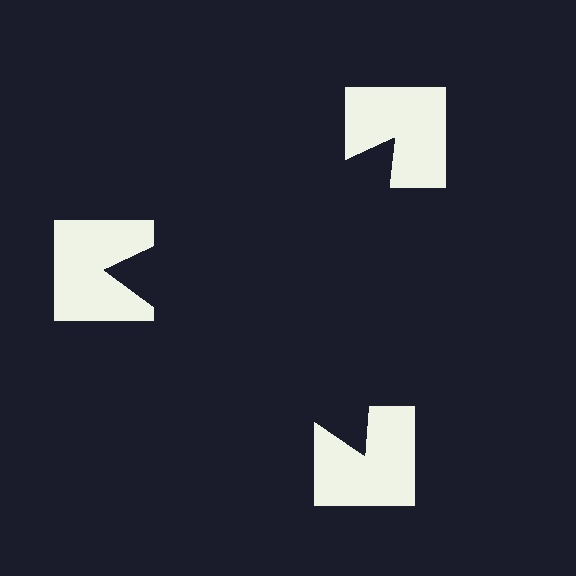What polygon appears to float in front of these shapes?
An illusory triangle — its edges are inferred from the aligned wedge cuts in the notched squares, not physically drawn.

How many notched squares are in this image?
There are 3 — one at each vertex of the illusory triangle.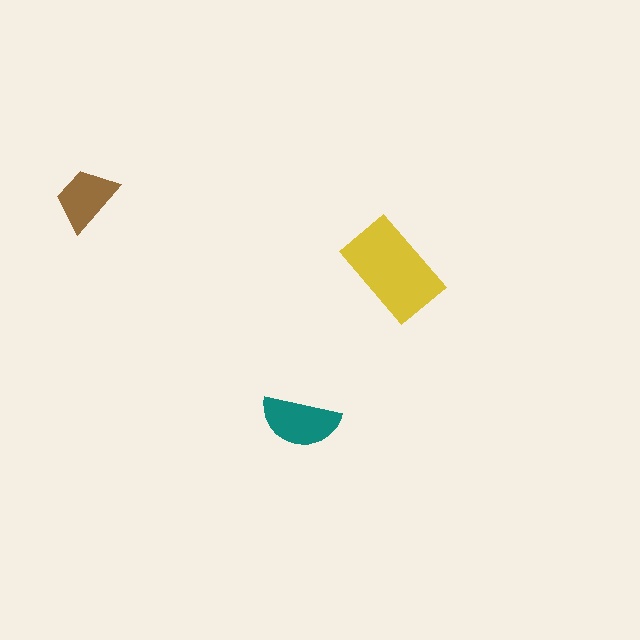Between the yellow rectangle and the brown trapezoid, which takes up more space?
The yellow rectangle.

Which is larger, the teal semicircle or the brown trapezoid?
The teal semicircle.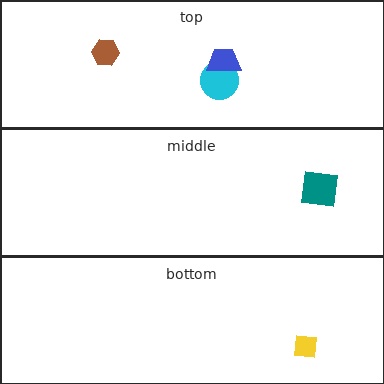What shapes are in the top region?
The brown hexagon, the cyan circle, the blue trapezoid.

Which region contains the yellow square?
The bottom region.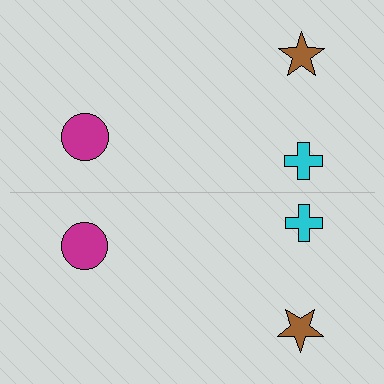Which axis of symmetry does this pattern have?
The pattern has a horizontal axis of symmetry running through the center of the image.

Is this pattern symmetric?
Yes, this pattern has bilateral (reflection) symmetry.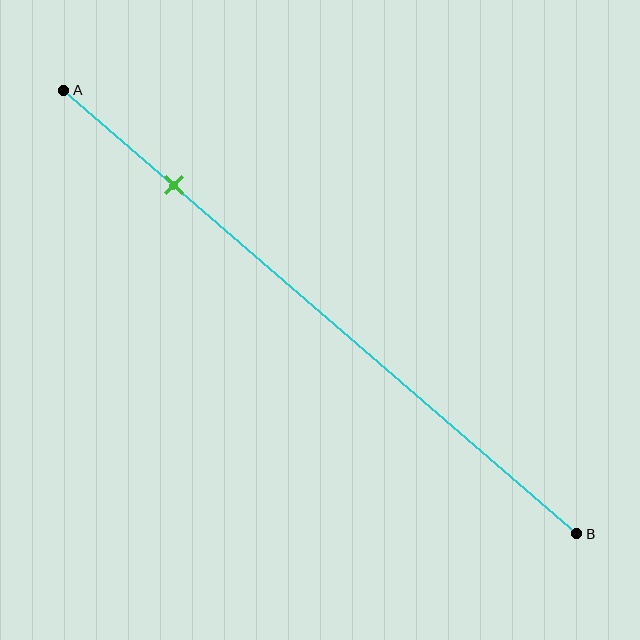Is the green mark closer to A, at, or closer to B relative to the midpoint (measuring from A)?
The green mark is closer to point A than the midpoint of segment AB.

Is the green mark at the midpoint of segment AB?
No, the mark is at about 20% from A, not at the 50% midpoint.